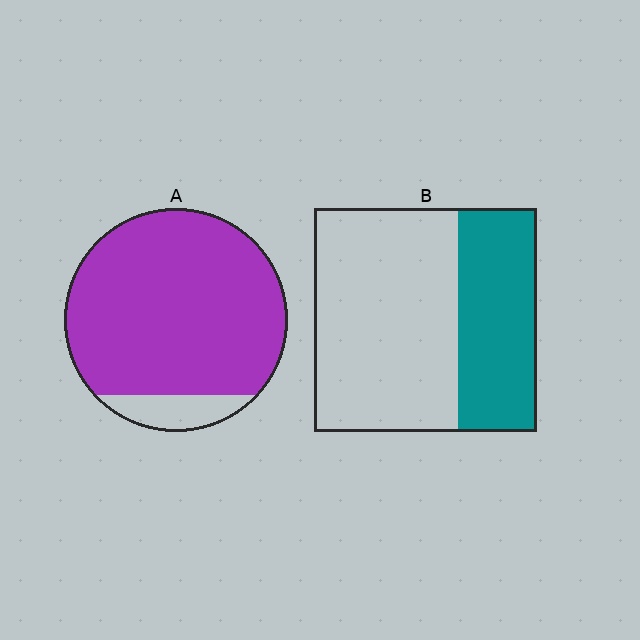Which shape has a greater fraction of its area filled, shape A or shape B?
Shape A.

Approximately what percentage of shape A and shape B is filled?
A is approximately 90% and B is approximately 35%.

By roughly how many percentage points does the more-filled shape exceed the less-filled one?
By roughly 55 percentage points (A over B).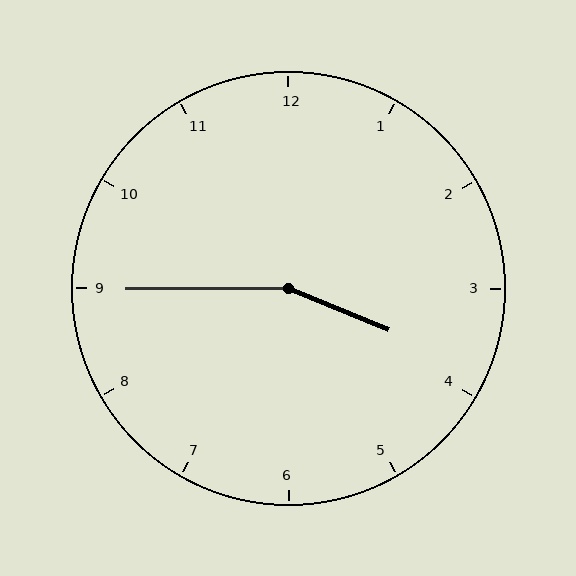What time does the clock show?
3:45.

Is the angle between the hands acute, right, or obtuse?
It is obtuse.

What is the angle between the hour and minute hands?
Approximately 158 degrees.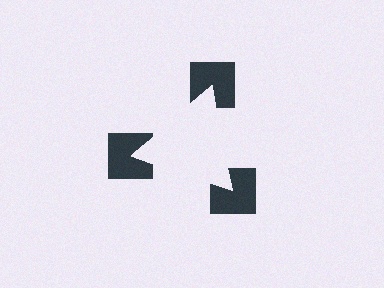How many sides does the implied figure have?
3 sides.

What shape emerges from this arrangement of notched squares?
An illusory triangle — its edges are inferred from the aligned wedge cuts in the notched squares, not physically drawn.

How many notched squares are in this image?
There are 3 — one at each vertex of the illusory triangle.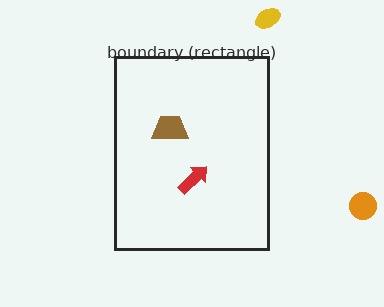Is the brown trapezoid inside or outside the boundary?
Inside.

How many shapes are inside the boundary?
2 inside, 2 outside.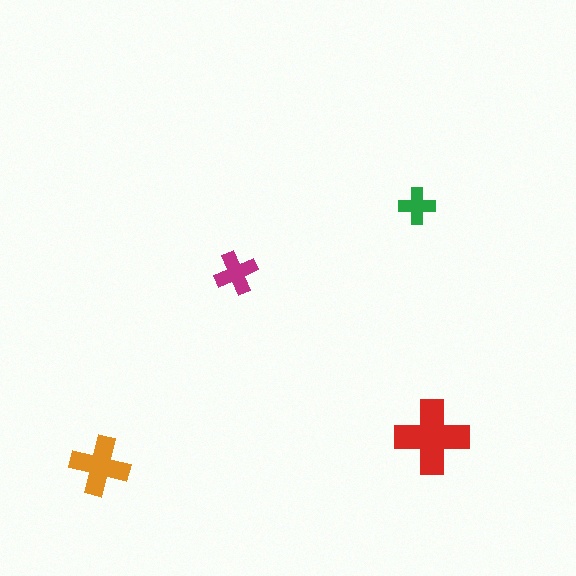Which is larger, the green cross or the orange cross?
The orange one.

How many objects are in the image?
There are 4 objects in the image.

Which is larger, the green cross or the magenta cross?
The magenta one.